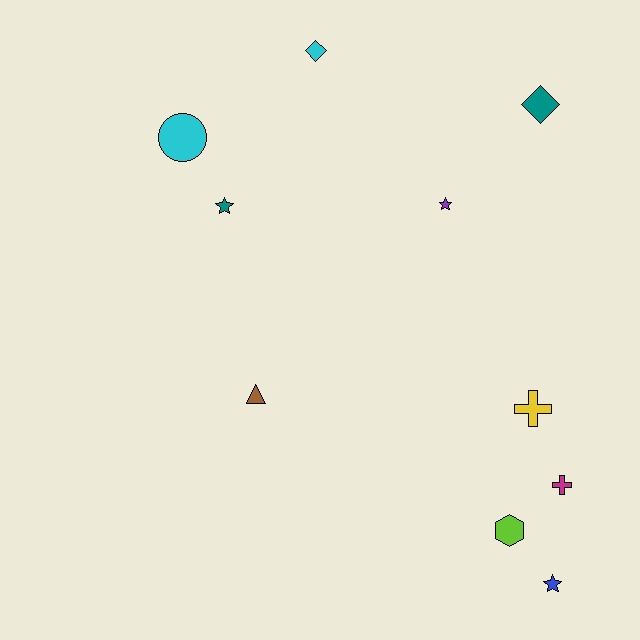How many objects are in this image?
There are 10 objects.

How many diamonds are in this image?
There are 2 diamonds.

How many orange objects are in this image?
There are no orange objects.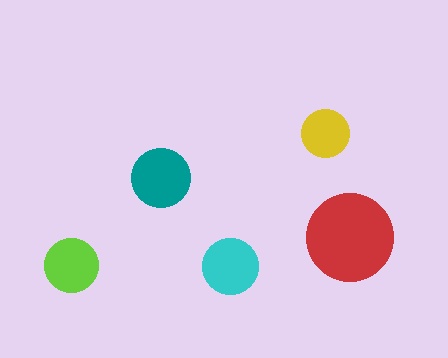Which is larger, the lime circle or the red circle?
The red one.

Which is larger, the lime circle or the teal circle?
The teal one.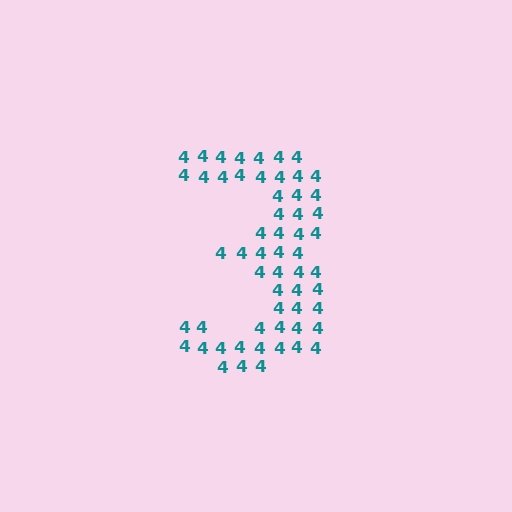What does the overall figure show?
The overall figure shows the digit 3.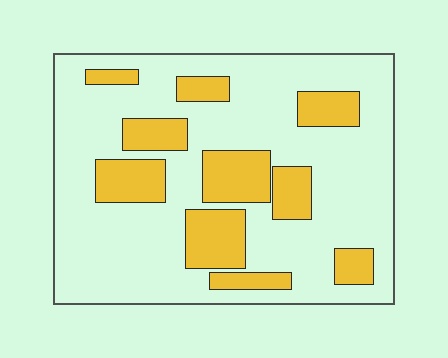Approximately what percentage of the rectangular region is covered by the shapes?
Approximately 25%.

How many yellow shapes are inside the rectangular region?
10.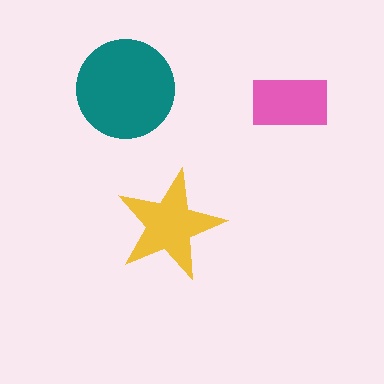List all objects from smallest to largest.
The pink rectangle, the yellow star, the teal circle.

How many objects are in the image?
There are 3 objects in the image.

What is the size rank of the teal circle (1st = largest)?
1st.